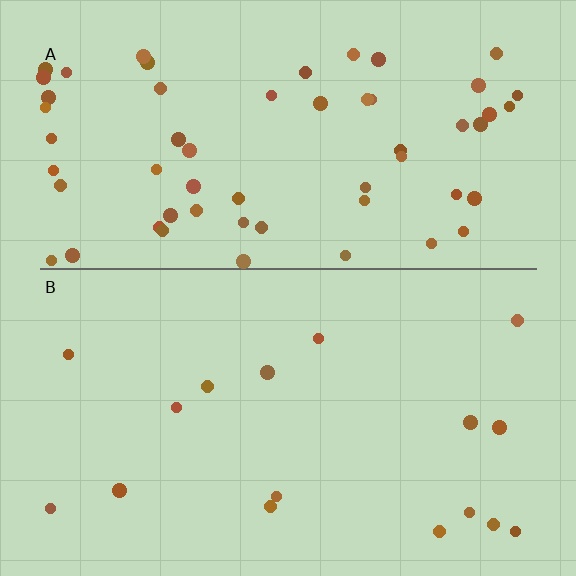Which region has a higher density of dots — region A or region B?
A (the top).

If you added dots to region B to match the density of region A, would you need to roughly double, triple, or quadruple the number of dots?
Approximately quadruple.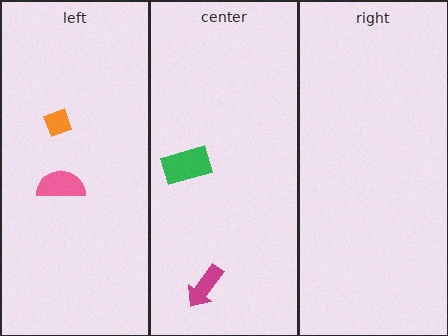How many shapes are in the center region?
2.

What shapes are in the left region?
The orange diamond, the pink semicircle.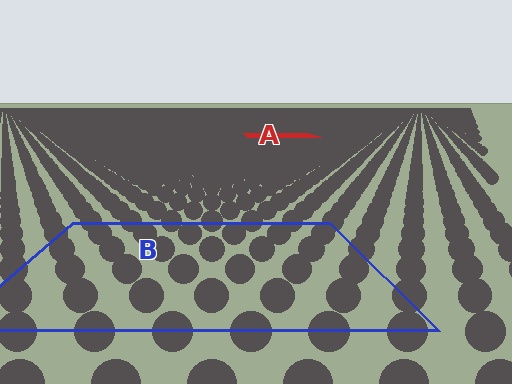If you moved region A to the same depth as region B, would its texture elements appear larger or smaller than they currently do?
They would appear larger. At a closer depth, the same texture elements are projected at a bigger on-screen size.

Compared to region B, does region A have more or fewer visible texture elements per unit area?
Region A has more texture elements per unit area — they are packed more densely because it is farther away.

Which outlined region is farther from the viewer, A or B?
Region A is farther from the viewer — the texture elements inside it appear smaller and more densely packed.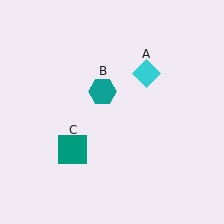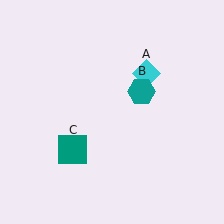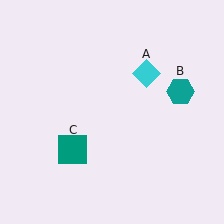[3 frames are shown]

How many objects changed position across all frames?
1 object changed position: teal hexagon (object B).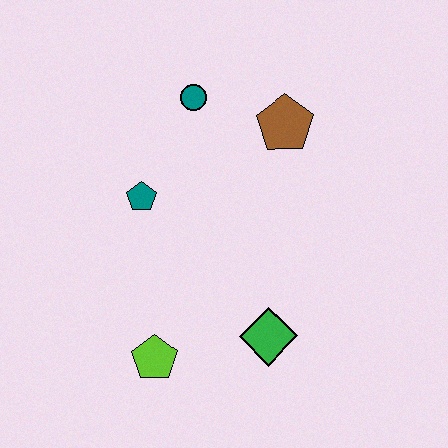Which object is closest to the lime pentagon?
The green diamond is closest to the lime pentagon.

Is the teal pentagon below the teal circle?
Yes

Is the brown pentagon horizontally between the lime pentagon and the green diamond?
No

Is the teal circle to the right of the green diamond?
No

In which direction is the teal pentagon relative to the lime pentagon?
The teal pentagon is above the lime pentagon.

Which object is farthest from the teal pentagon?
The green diamond is farthest from the teal pentagon.